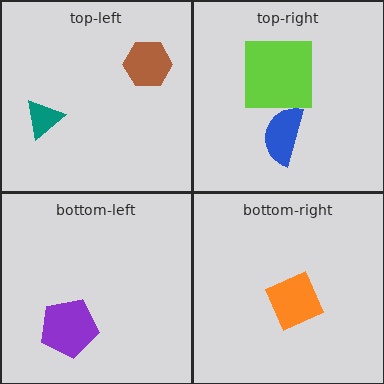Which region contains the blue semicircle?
The top-right region.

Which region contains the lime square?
The top-right region.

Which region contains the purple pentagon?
The bottom-left region.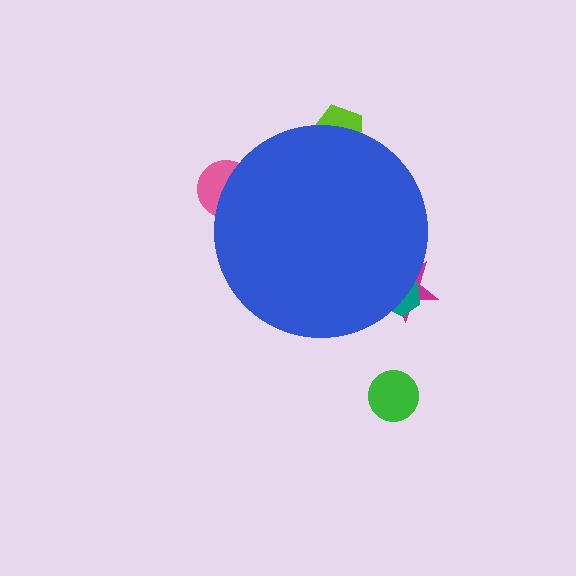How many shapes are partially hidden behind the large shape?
4 shapes are partially hidden.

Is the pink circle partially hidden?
Yes, the pink circle is partially hidden behind the blue circle.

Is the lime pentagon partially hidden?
Yes, the lime pentagon is partially hidden behind the blue circle.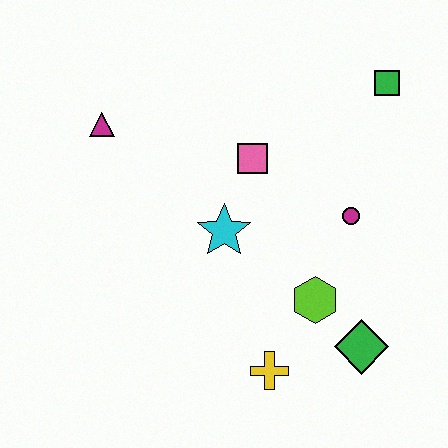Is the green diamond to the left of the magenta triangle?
No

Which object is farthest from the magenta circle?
The magenta triangle is farthest from the magenta circle.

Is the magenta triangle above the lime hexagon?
Yes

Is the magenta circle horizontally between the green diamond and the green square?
No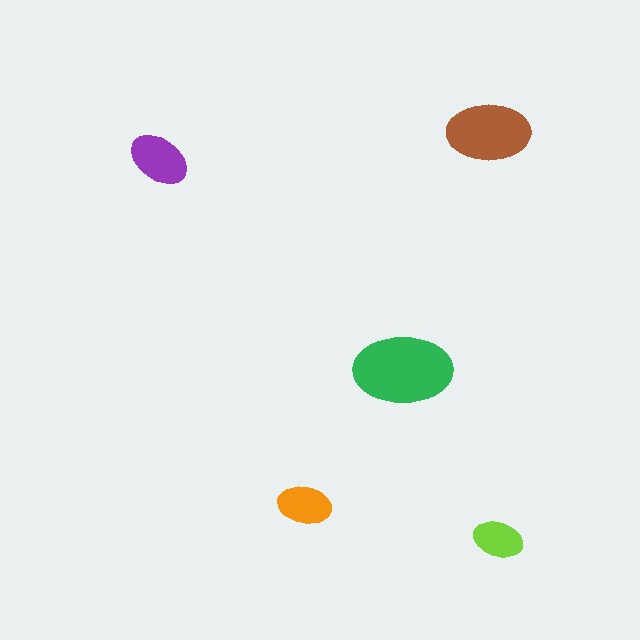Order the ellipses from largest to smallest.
the green one, the brown one, the purple one, the orange one, the lime one.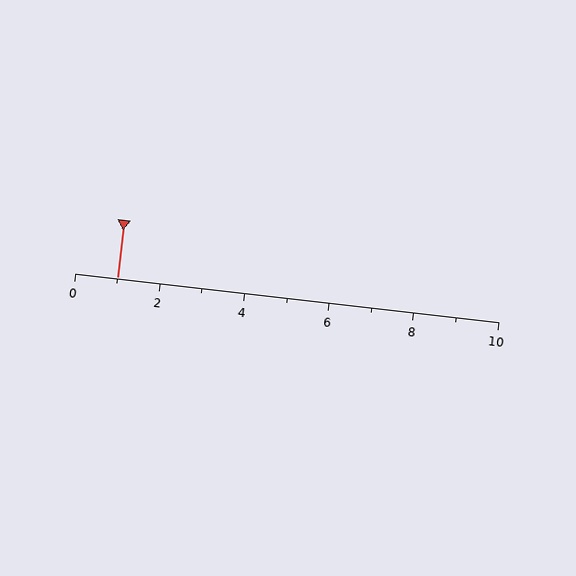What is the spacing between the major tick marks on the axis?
The major ticks are spaced 2 apart.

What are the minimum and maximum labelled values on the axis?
The axis runs from 0 to 10.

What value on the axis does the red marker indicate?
The marker indicates approximately 1.